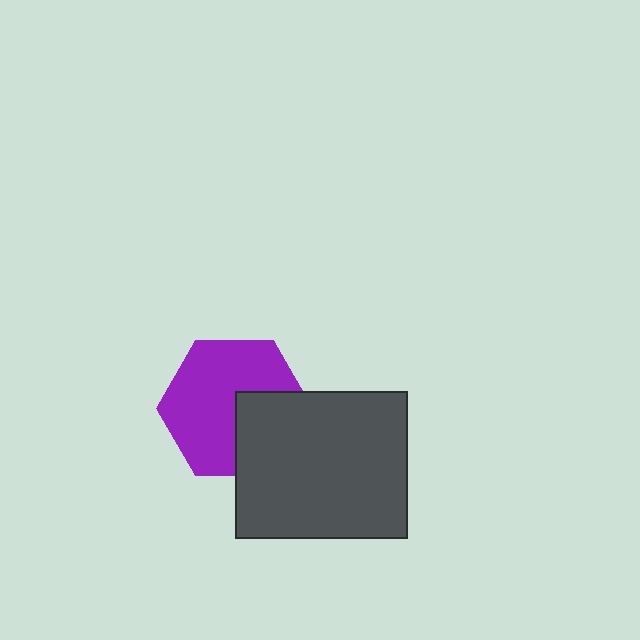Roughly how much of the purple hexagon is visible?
Most of it is visible (roughly 68%).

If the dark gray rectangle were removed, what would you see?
You would see the complete purple hexagon.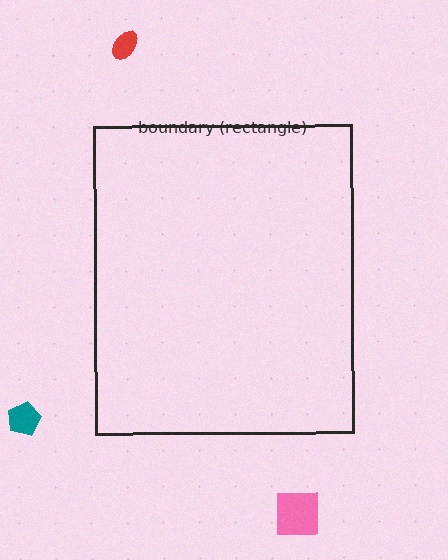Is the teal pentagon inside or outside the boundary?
Outside.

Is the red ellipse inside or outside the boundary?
Outside.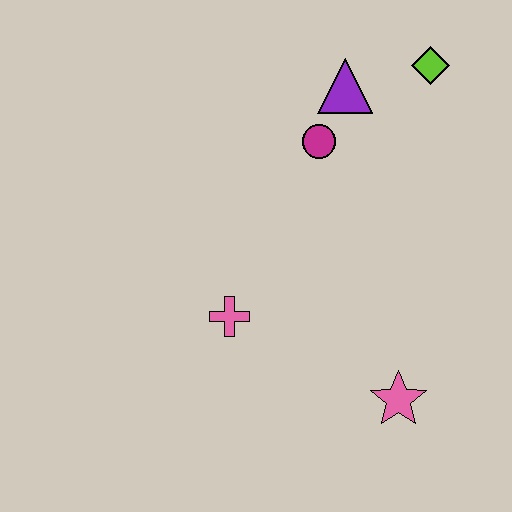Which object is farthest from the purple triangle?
The pink star is farthest from the purple triangle.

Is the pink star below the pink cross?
Yes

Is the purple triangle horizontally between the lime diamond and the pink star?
No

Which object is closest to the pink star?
The pink cross is closest to the pink star.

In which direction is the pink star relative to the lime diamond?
The pink star is below the lime diamond.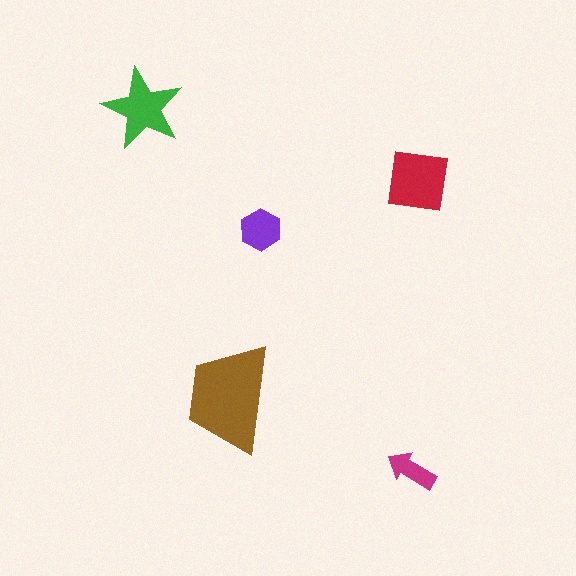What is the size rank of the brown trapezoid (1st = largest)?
1st.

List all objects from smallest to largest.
The magenta arrow, the purple hexagon, the green star, the red square, the brown trapezoid.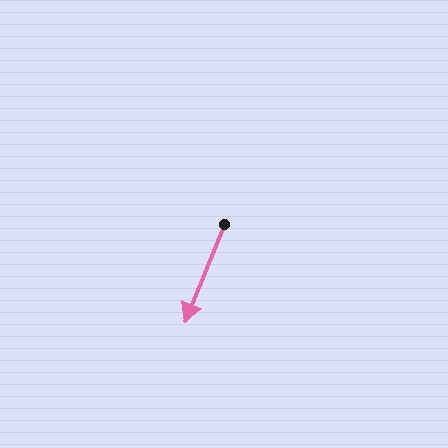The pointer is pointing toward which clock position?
Roughly 7 o'clock.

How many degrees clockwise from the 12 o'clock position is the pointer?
Approximately 202 degrees.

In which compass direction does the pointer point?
South.